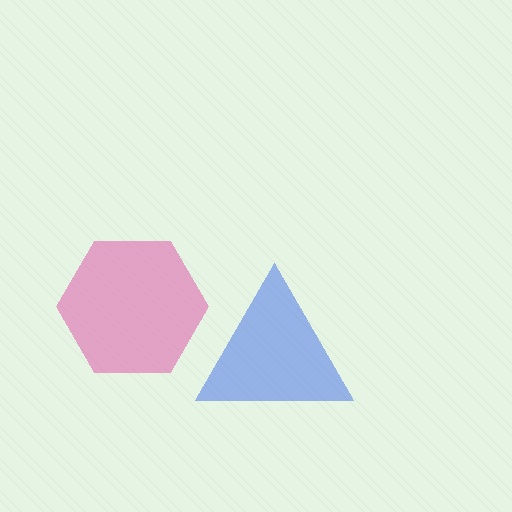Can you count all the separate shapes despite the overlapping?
Yes, there are 2 separate shapes.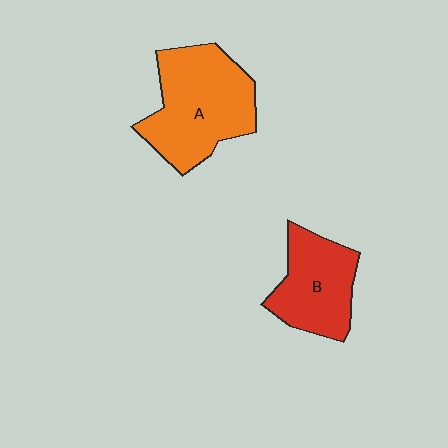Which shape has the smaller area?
Shape B (red).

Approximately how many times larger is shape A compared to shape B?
Approximately 1.4 times.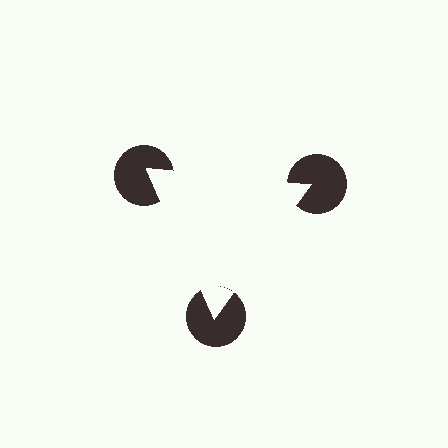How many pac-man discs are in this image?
There are 3 — one at each vertex of the illusory triangle.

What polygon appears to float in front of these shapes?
An illusory triangle — its edges are inferred from the aligned wedge cuts in the pac-man discs, not physically drawn.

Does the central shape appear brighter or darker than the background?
It typically appears slightly brighter than the background, even though no actual brightness change is drawn.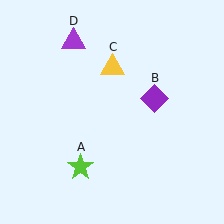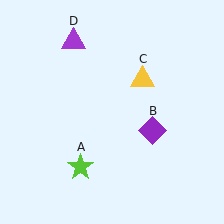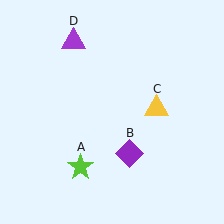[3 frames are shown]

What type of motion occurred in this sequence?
The purple diamond (object B), yellow triangle (object C) rotated clockwise around the center of the scene.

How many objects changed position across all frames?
2 objects changed position: purple diamond (object B), yellow triangle (object C).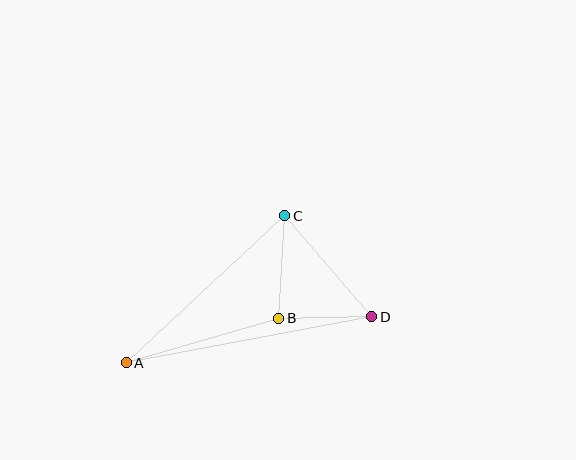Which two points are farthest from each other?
Points A and D are farthest from each other.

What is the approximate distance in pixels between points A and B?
The distance between A and B is approximately 159 pixels.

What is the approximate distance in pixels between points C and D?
The distance between C and D is approximately 133 pixels.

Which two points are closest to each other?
Points B and D are closest to each other.